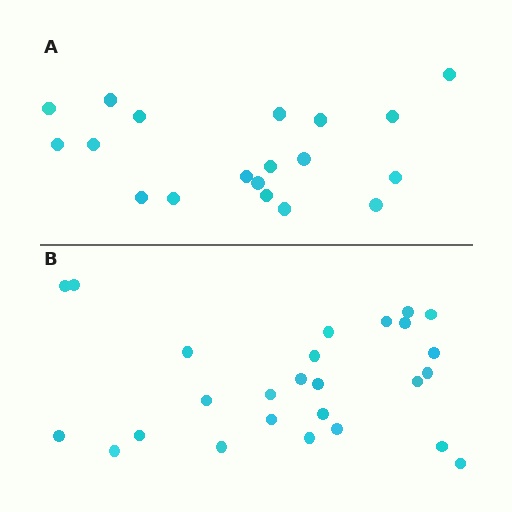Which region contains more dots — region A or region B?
Region B (the bottom region) has more dots.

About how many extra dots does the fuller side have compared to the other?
Region B has roughly 8 or so more dots than region A.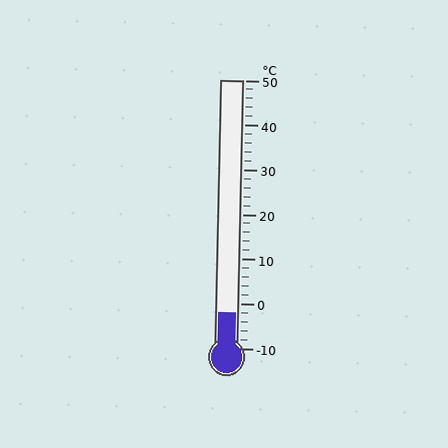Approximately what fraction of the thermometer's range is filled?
The thermometer is filled to approximately 15% of its range.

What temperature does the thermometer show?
The thermometer shows approximately -2°C.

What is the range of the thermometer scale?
The thermometer scale ranges from -10°C to 50°C.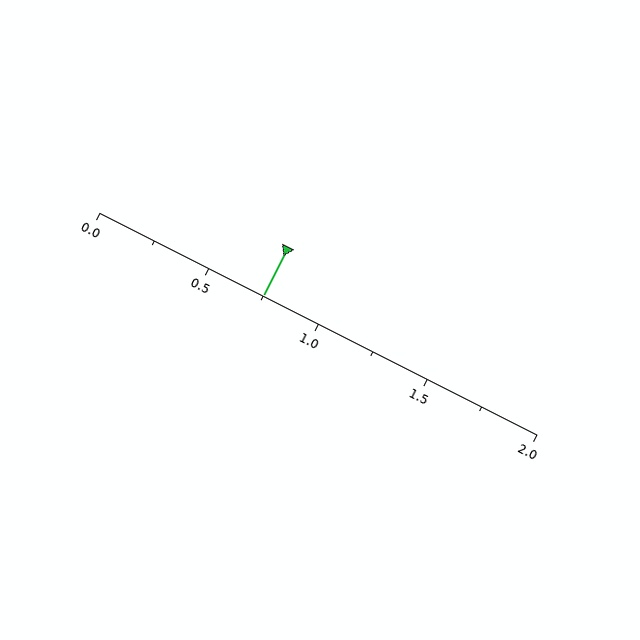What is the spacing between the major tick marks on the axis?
The major ticks are spaced 0.5 apart.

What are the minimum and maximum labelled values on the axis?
The axis runs from 0.0 to 2.0.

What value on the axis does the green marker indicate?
The marker indicates approximately 0.75.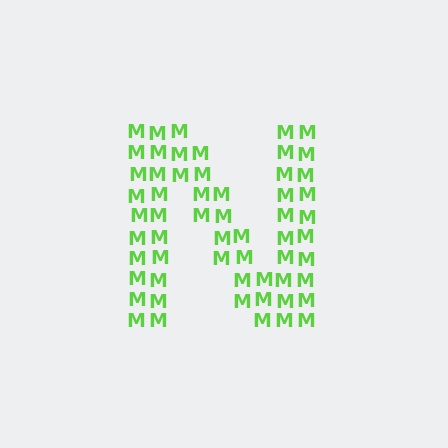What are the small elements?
The small elements are letter M's.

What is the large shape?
The large shape is the letter N.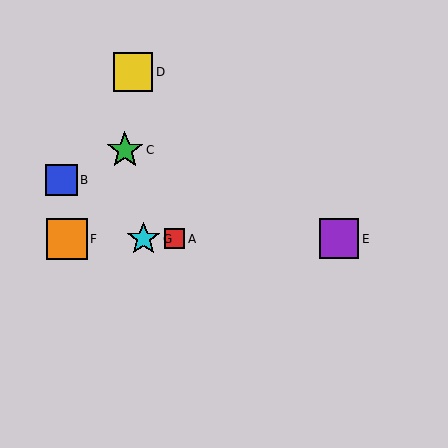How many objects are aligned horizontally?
4 objects (A, E, F, G) are aligned horizontally.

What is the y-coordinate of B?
Object B is at y≈180.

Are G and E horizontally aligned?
Yes, both are at y≈239.